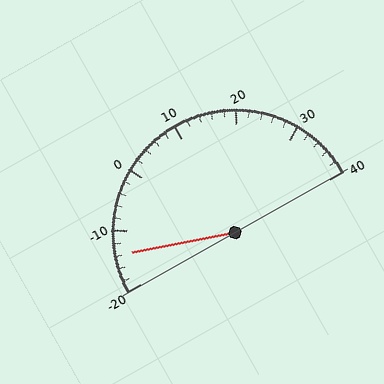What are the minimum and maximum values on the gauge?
The gauge ranges from -20 to 40.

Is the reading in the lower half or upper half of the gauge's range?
The reading is in the lower half of the range (-20 to 40).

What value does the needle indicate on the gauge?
The needle indicates approximately -14.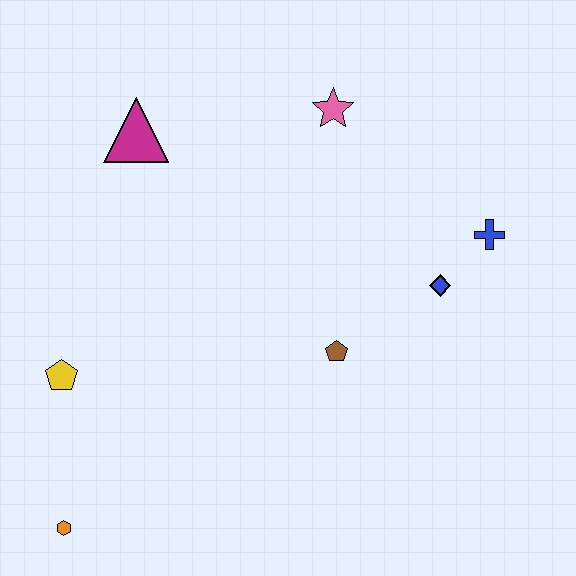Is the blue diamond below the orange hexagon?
No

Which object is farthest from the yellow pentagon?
The blue cross is farthest from the yellow pentagon.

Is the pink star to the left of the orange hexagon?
No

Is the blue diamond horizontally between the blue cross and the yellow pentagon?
Yes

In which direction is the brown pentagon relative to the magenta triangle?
The brown pentagon is below the magenta triangle.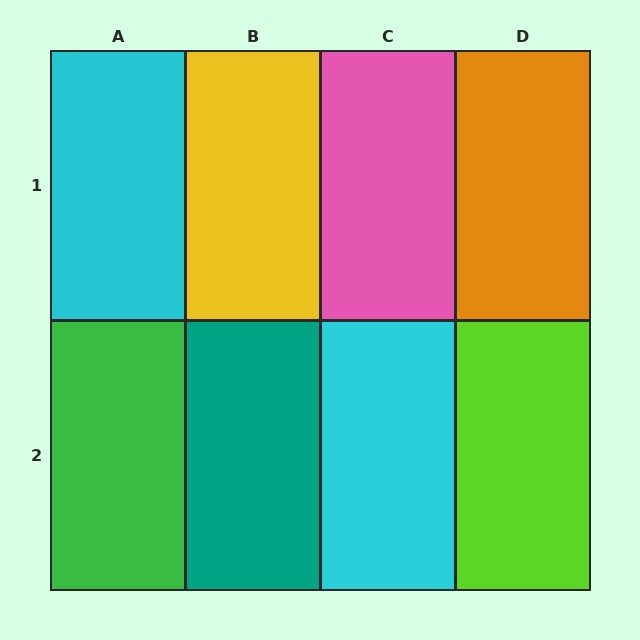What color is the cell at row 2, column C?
Cyan.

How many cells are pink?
1 cell is pink.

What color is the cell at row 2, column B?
Teal.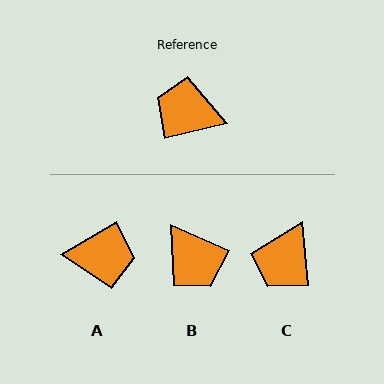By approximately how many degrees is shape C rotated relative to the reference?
Approximately 81 degrees counter-clockwise.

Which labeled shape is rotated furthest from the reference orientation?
A, about 163 degrees away.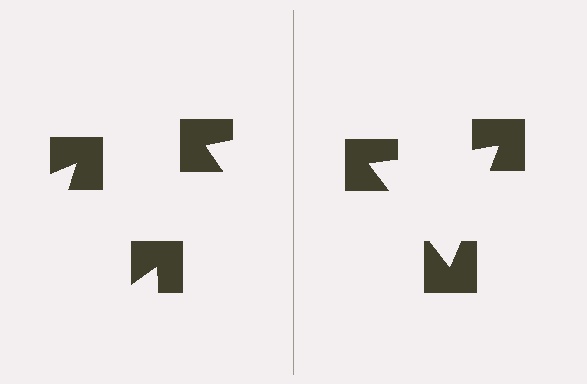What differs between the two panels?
The notched squares are positioned identically on both sides; only the wedge orientations differ. On the right they align to a triangle; on the left they are misaligned.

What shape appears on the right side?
An illusory triangle.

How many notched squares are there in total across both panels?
6 — 3 on each side.